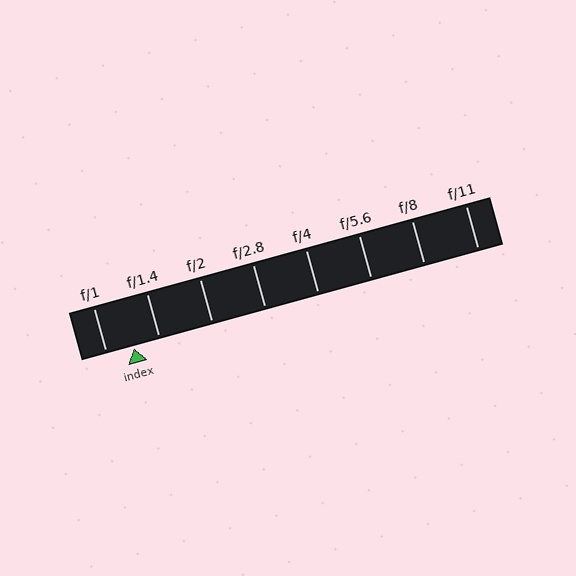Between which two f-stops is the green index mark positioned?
The index mark is between f/1 and f/1.4.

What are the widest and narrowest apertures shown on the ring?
The widest aperture shown is f/1 and the narrowest is f/11.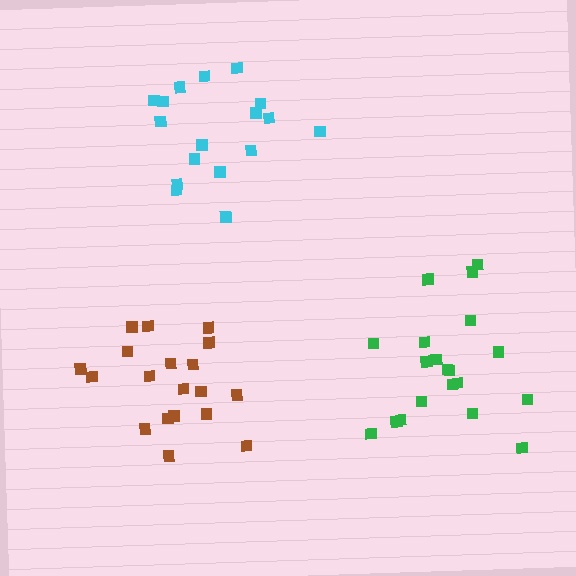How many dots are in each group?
Group 1: 19 dots, Group 2: 17 dots, Group 3: 20 dots (56 total).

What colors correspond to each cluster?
The clusters are colored: brown, cyan, green.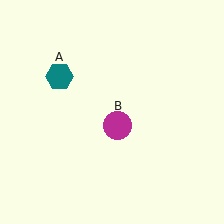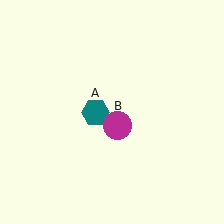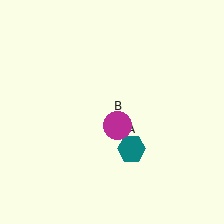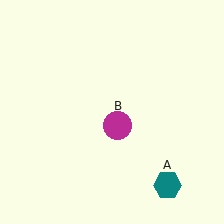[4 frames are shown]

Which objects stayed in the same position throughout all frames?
Magenta circle (object B) remained stationary.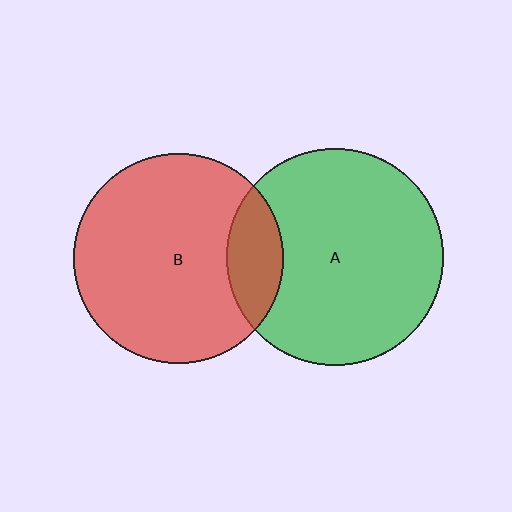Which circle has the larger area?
Circle A (green).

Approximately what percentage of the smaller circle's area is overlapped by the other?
Approximately 15%.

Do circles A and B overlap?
Yes.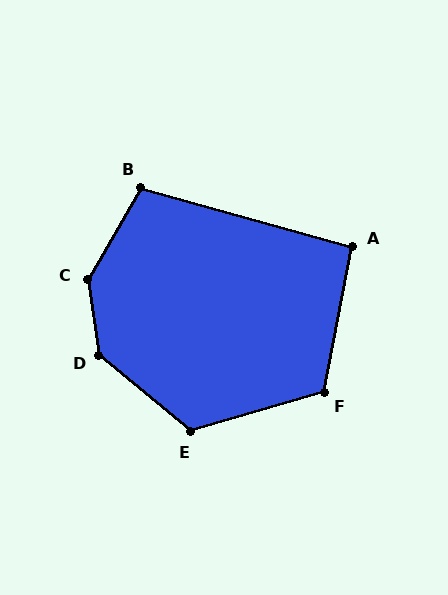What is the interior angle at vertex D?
Approximately 138 degrees (obtuse).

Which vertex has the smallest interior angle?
A, at approximately 95 degrees.